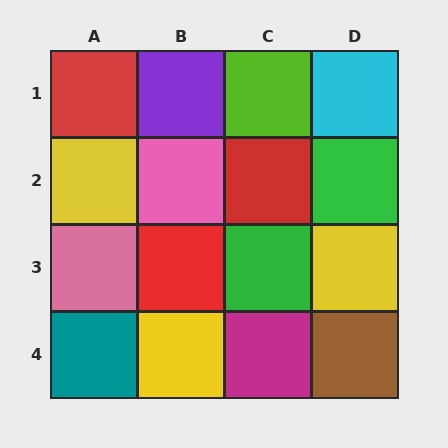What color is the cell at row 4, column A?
Teal.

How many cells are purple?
1 cell is purple.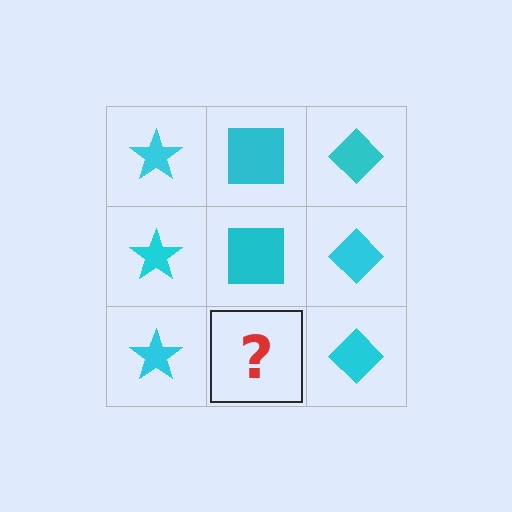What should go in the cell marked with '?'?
The missing cell should contain a cyan square.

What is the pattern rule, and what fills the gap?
The rule is that each column has a consistent shape. The gap should be filled with a cyan square.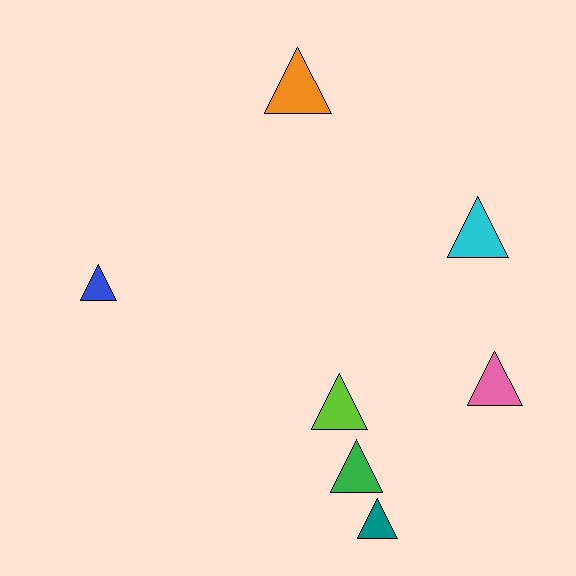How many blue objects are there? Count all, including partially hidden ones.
There is 1 blue object.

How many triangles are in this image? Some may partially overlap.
There are 7 triangles.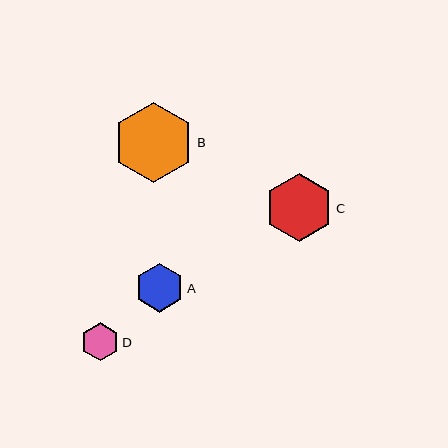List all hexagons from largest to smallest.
From largest to smallest: B, C, A, D.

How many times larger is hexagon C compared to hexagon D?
Hexagon C is approximately 1.8 times the size of hexagon D.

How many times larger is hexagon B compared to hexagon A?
Hexagon B is approximately 1.6 times the size of hexagon A.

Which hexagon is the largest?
Hexagon B is the largest with a size of approximately 80 pixels.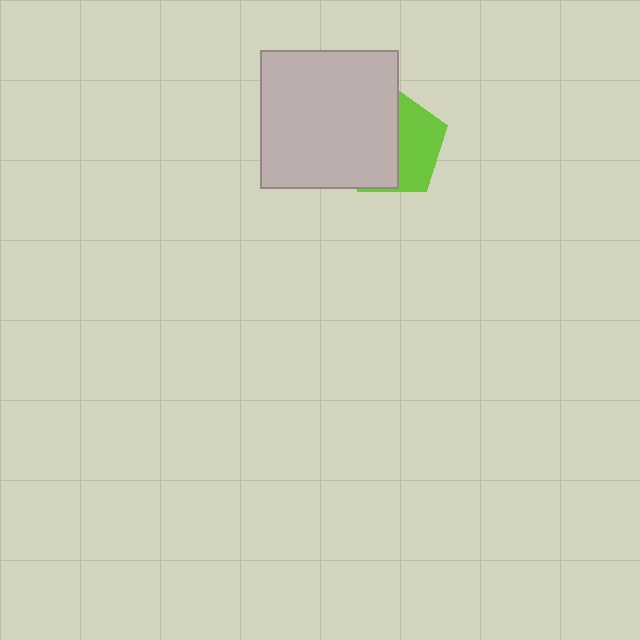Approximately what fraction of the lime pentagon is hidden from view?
Roughly 58% of the lime pentagon is hidden behind the light gray square.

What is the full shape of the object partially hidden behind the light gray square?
The partially hidden object is a lime pentagon.